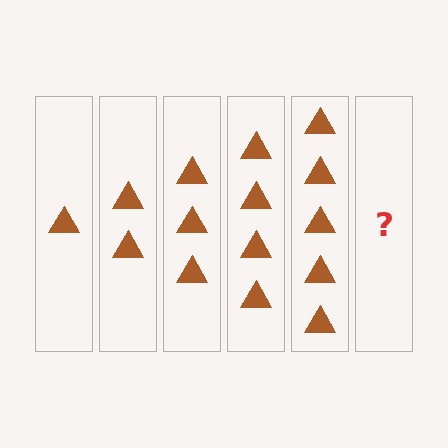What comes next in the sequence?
The next element should be 6 triangles.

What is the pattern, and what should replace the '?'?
The pattern is that each step adds one more triangle. The '?' should be 6 triangles.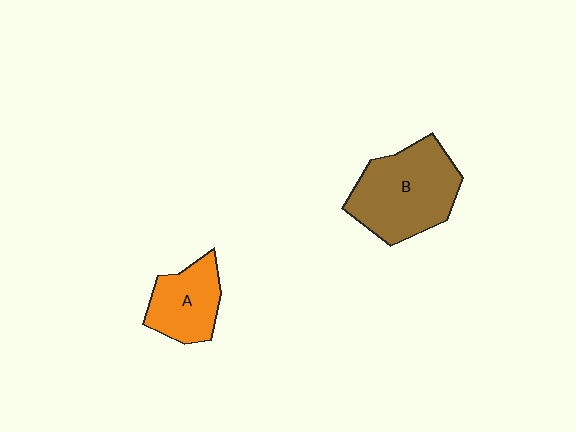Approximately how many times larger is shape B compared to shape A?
Approximately 1.7 times.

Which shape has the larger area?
Shape B (brown).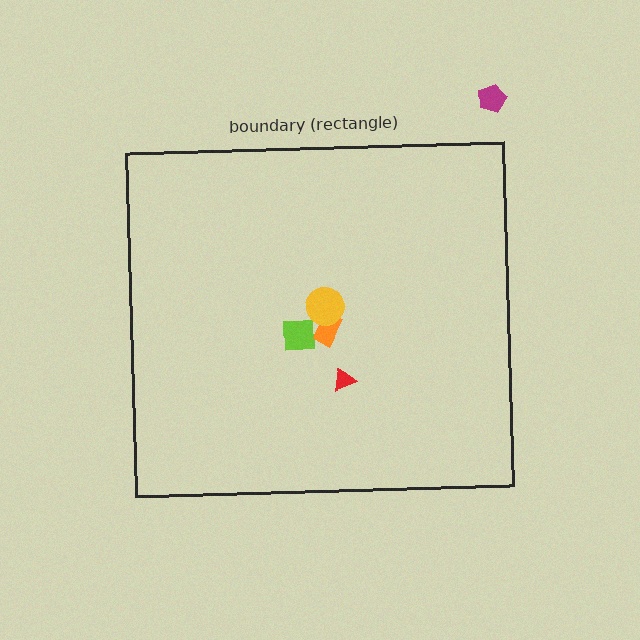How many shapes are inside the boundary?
4 inside, 1 outside.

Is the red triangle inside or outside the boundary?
Inside.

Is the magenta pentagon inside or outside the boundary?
Outside.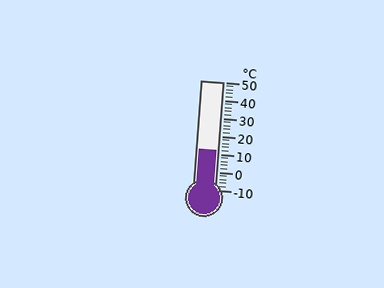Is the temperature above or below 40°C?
The temperature is below 40°C.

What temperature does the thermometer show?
The thermometer shows approximately 12°C.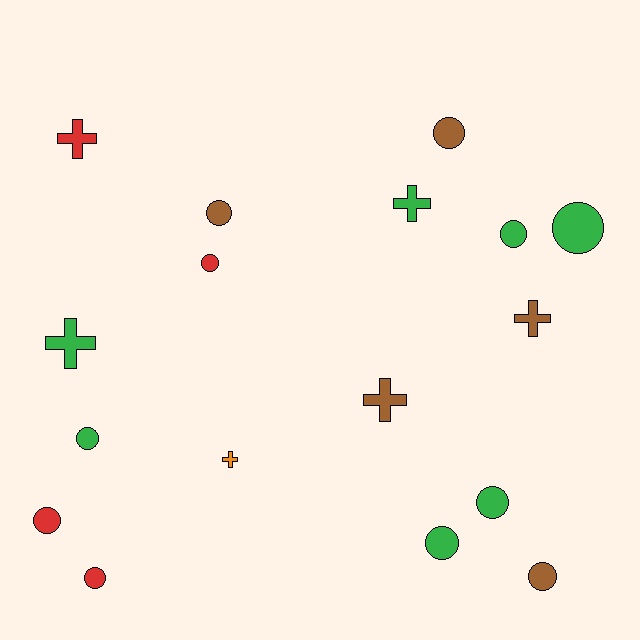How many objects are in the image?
There are 17 objects.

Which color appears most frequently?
Green, with 7 objects.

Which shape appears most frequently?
Circle, with 11 objects.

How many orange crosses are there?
There is 1 orange cross.